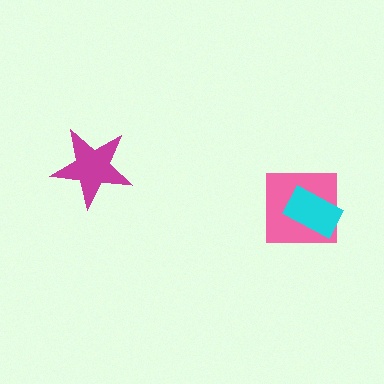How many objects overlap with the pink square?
1 object overlaps with the pink square.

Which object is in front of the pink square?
The cyan rectangle is in front of the pink square.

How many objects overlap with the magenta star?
0 objects overlap with the magenta star.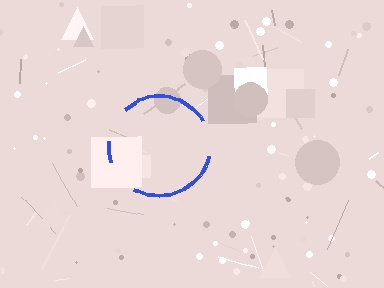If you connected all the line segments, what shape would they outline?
They would outline a circle.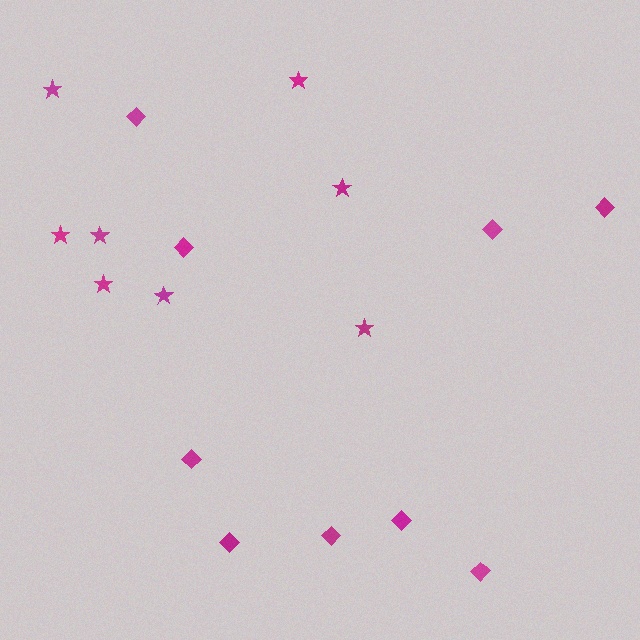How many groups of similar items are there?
There are 2 groups: one group of diamonds (9) and one group of stars (8).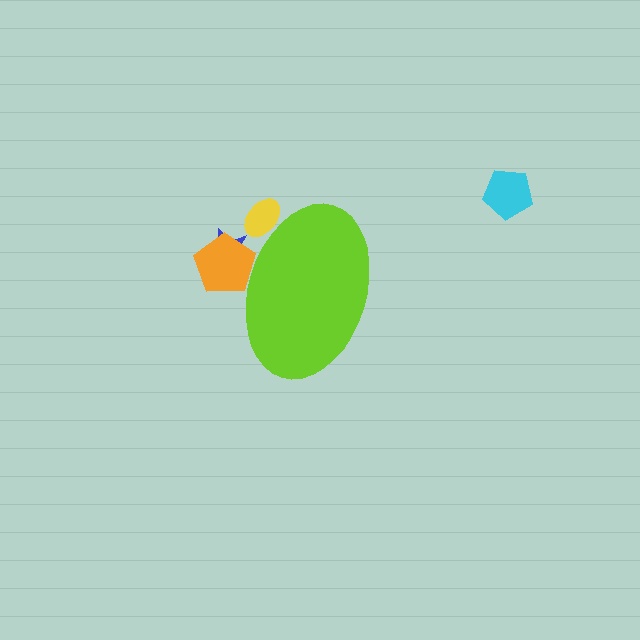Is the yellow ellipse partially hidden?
Yes, the yellow ellipse is partially hidden behind the lime ellipse.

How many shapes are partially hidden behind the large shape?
3 shapes are partially hidden.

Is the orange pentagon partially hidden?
Yes, the orange pentagon is partially hidden behind the lime ellipse.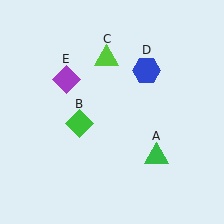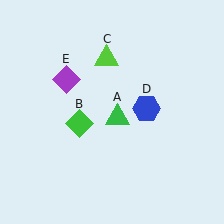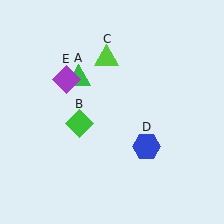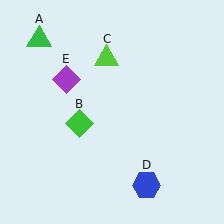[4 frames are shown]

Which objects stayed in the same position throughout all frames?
Green diamond (object B) and lime triangle (object C) and purple diamond (object E) remained stationary.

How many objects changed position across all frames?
2 objects changed position: green triangle (object A), blue hexagon (object D).